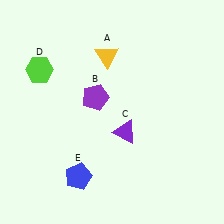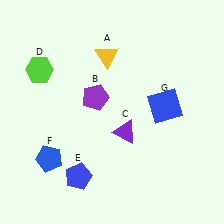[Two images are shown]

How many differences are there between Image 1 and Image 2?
There are 2 differences between the two images.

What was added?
A blue pentagon (F), a blue square (G) were added in Image 2.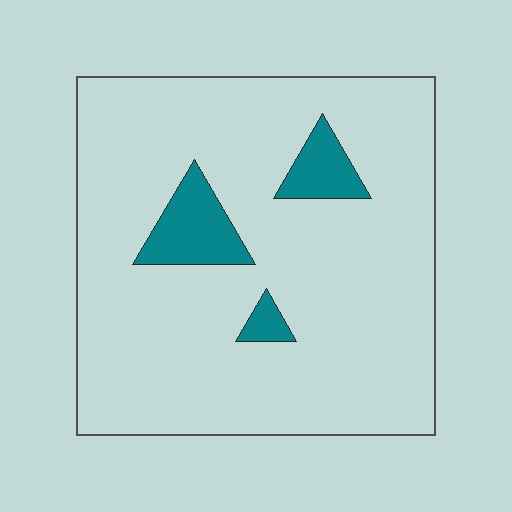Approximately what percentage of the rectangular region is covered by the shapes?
Approximately 10%.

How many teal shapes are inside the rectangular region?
3.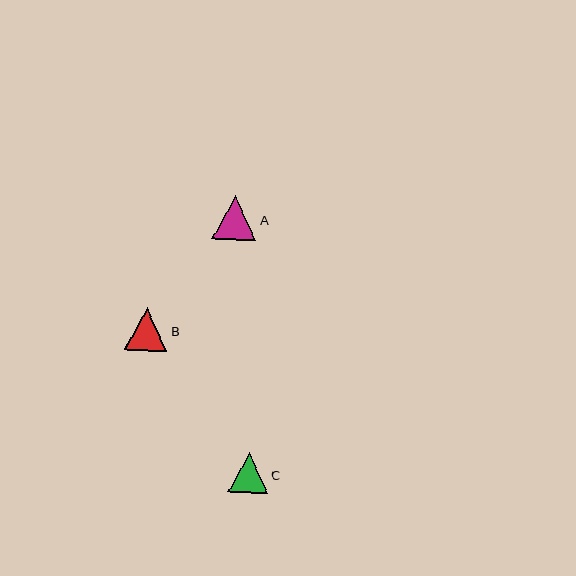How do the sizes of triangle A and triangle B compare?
Triangle A and triangle B are approximately the same size.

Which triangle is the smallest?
Triangle C is the smallest with a size of approximately 39 pixels.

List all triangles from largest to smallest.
From largest to smallest: A, B, C.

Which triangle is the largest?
Triangle A is the largest with a size of approximately 44 pixels.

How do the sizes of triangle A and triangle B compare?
Triangle A and triangle B are approximately the same size.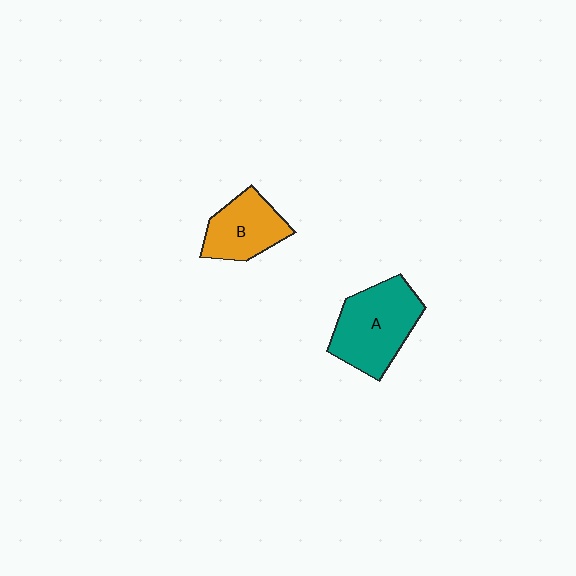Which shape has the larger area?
Shape A (teal).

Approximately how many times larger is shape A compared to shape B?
Approximately 1.4 times.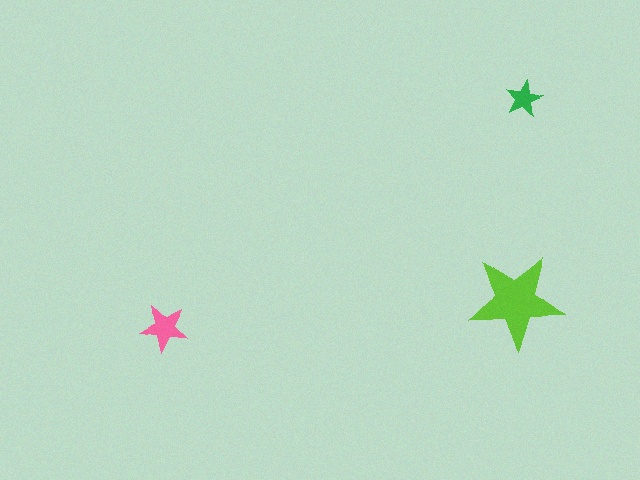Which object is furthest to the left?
The pink star is leftmost.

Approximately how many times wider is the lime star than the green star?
About 2.5 times wider.